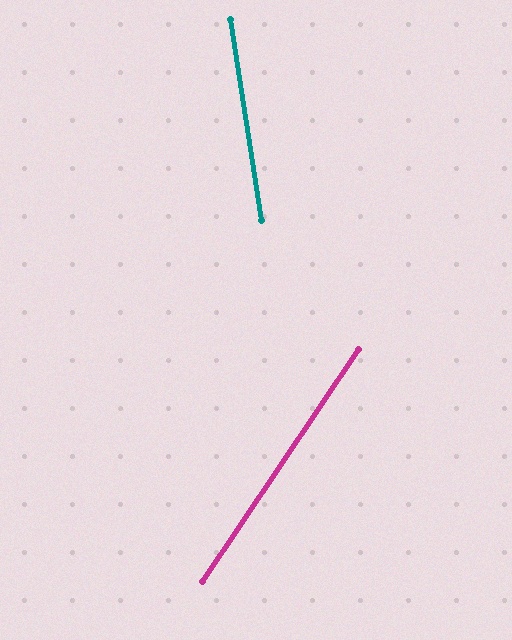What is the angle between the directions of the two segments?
Approximately 43 degrees.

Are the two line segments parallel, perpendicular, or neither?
Neither parallel nor perpendicular — they differ by about 43°.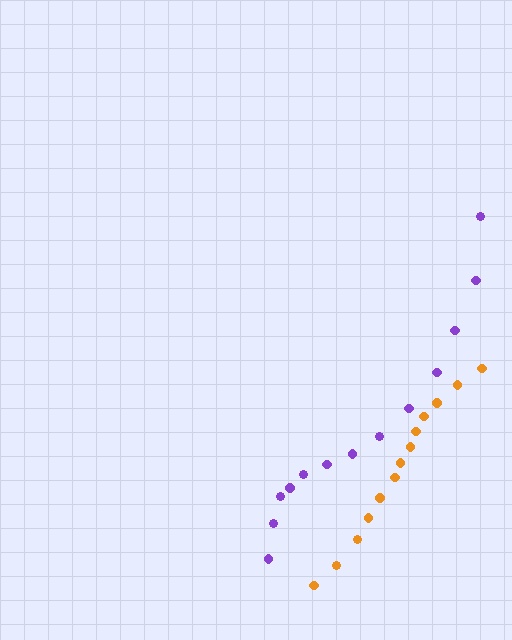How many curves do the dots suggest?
There are 2 distinct paths.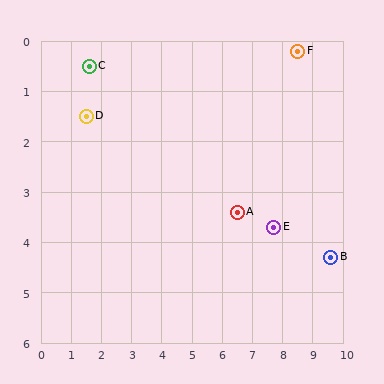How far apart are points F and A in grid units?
Points F and A are about 3.8 grid units apart.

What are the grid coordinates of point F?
Point F is at approximately (8.5, 0.2).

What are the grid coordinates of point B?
Point B is at approximately (9.6, 4.3).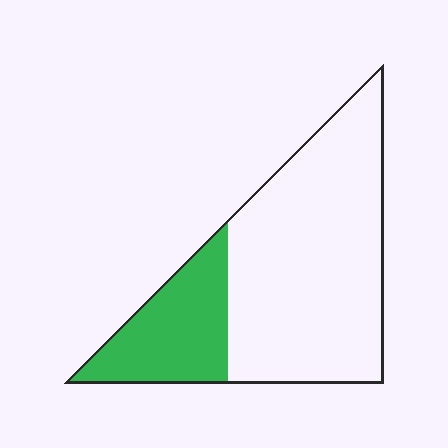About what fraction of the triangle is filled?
About one quarter (1/4).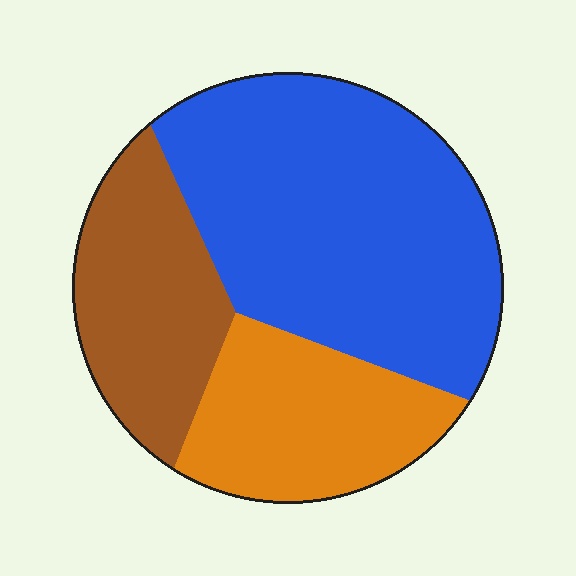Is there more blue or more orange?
Blue.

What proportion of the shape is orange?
Orange takes up about one quarter (1/4) of the shape.